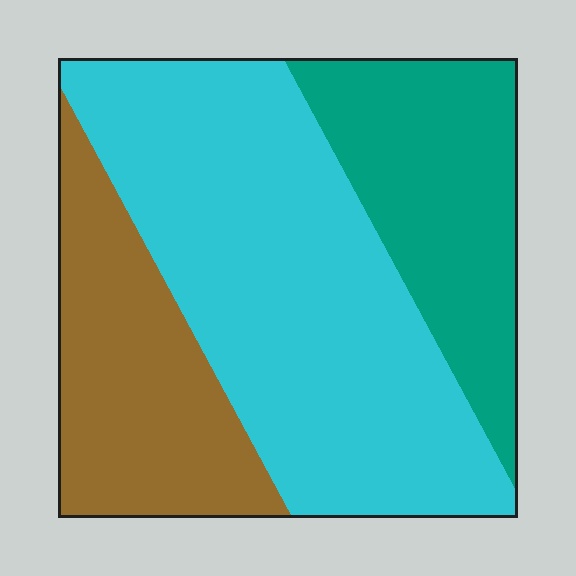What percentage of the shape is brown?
Brown takes up about one quarter (1/4) of the shape.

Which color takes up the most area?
Cyan, at roughly 50%.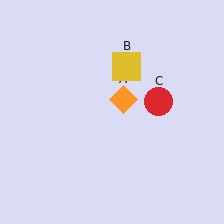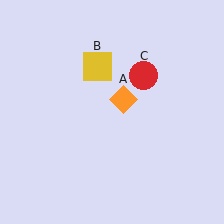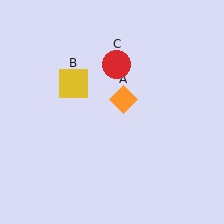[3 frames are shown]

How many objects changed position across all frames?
2 objects changed position: yellow square (object B), red circle (object C).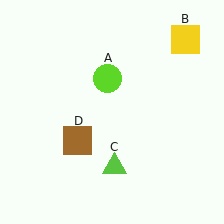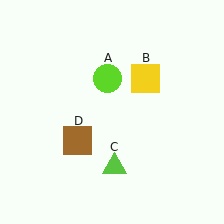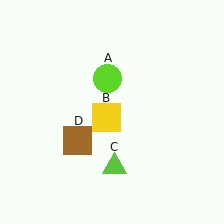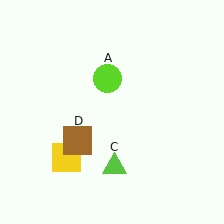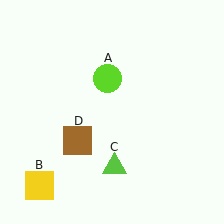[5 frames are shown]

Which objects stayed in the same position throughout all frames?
Lime circle (object A) and lime triangle (object C) and brown square (object D) remained stationary.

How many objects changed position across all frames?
1 object changed position: yellow square (object B).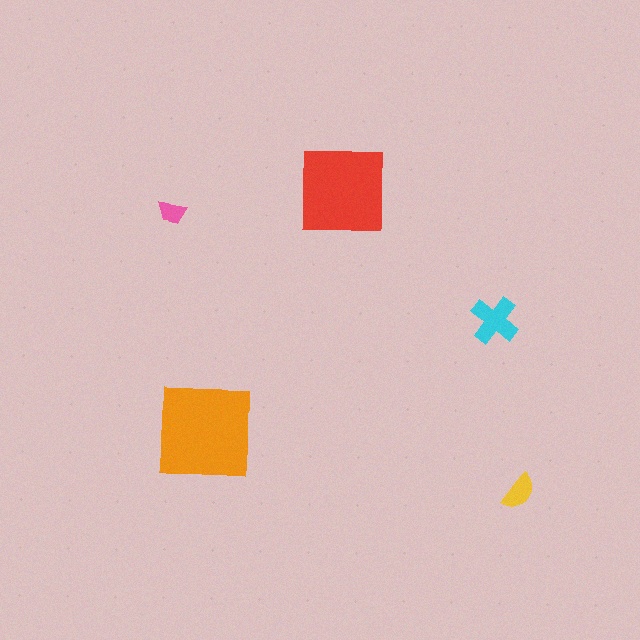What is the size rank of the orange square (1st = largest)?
1st.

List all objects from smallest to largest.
The pink trapezoid, the yellow semicircle, the cyan cross, the red square, the orange square.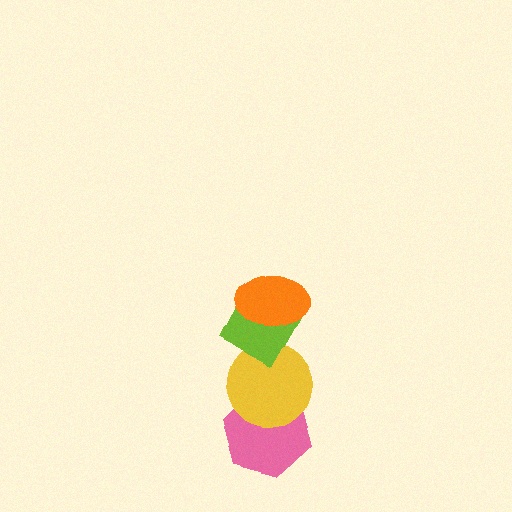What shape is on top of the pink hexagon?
The yellow circle is on top of the pink hexagon.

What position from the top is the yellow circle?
The yellow circle is 3rd from the top.